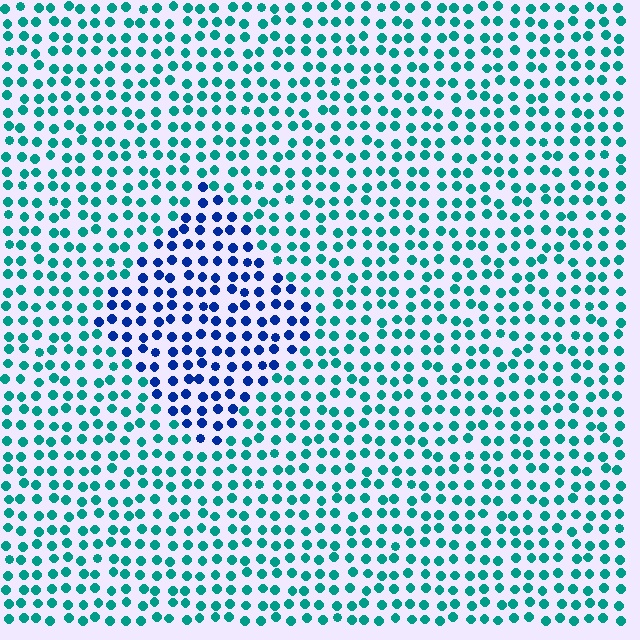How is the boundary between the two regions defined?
The boundary is defined purely by a slight shift in hue (about 52 degrees). Spacing, size, and orientation are identical on both sides.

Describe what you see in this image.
The image is filled with small teal elements in a uniform arrangement. A diamond-shaped region is visible where the elements are tinted to a slightly different hue, forming a subtle color boundary.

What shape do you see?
I see a diamond.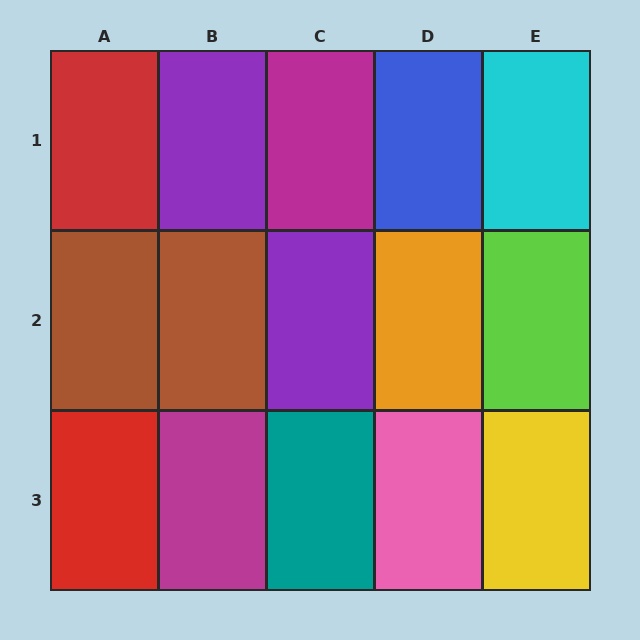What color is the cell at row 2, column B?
Brown.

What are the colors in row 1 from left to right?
Red, purple, magenta, blue, cyan.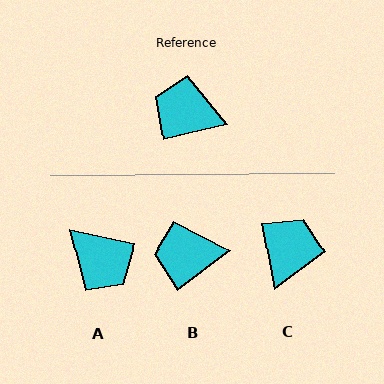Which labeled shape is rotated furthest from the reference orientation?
A, about 155 degrees away.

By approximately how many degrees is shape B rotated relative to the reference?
Approximately 24 degrees counter-clockwise.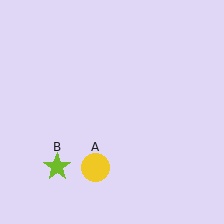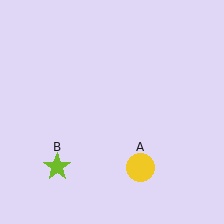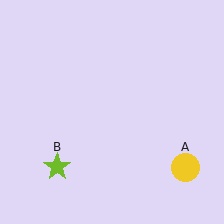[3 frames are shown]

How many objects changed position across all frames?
1 object changed position: yellow circle (object A).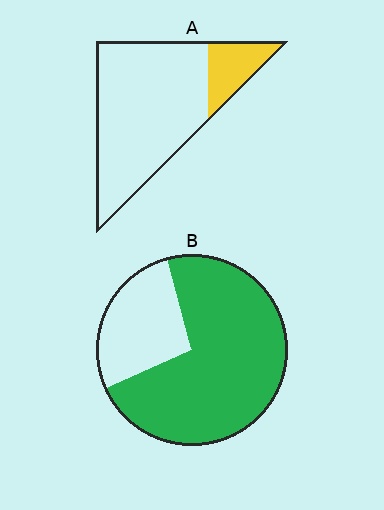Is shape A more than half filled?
No.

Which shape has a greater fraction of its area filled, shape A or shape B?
Shape B.